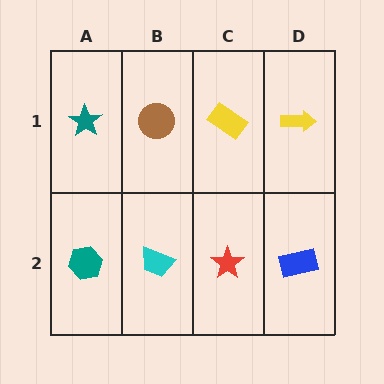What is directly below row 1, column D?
A blue rectangle.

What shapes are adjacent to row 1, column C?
A red star (row 2, column C), a brown circle (row 1, column B), a yellow arrow (row 1, column D).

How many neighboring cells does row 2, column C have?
3.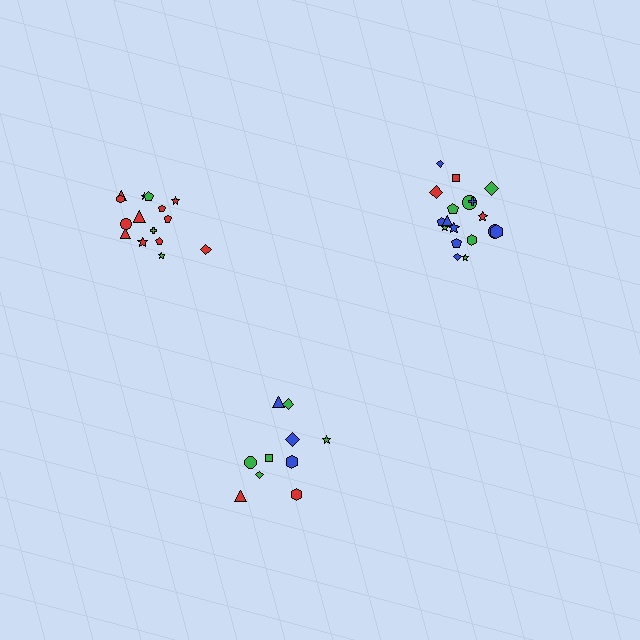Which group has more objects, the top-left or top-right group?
The top-right group.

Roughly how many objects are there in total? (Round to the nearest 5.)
Roughly 45 objects in total.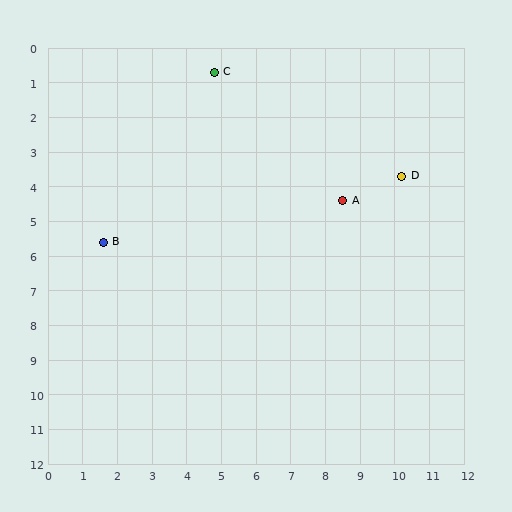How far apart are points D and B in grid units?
Points D and B are about 8.8 grid units apart.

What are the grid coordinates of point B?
Point B is at approximately (1.6, 5.6).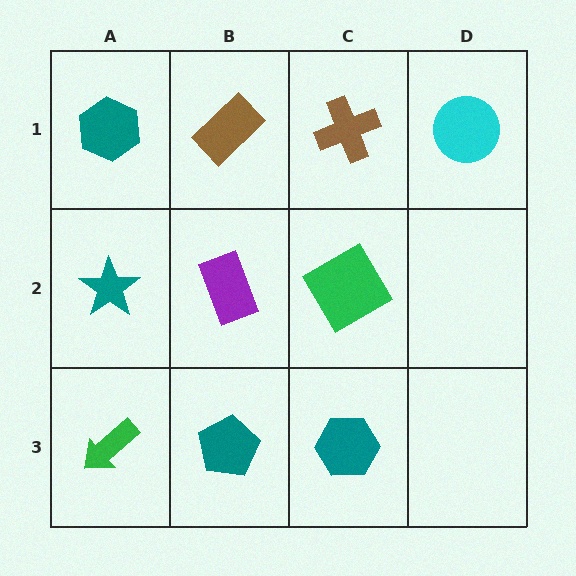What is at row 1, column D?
A cyan circle.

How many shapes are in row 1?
4 shapes.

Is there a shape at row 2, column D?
No, that cell is empty.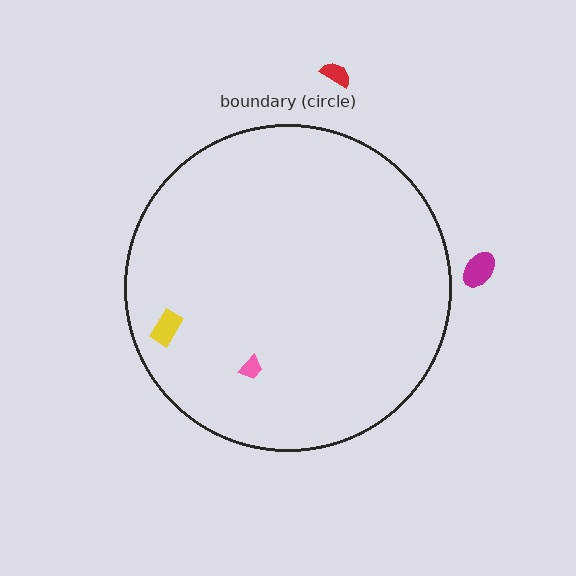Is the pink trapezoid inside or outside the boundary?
Inside.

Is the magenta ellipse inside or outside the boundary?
Outside.